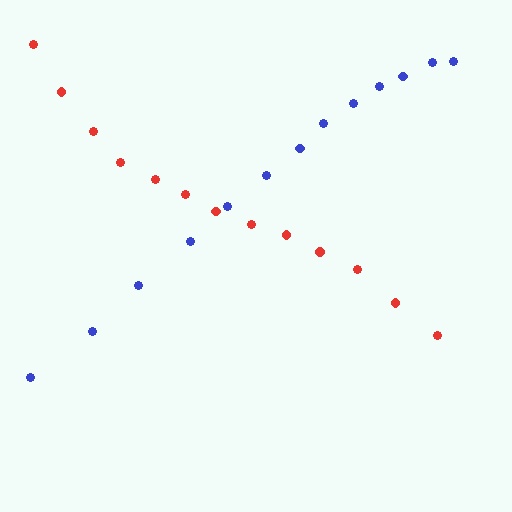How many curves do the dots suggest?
There are 2 distinct paths.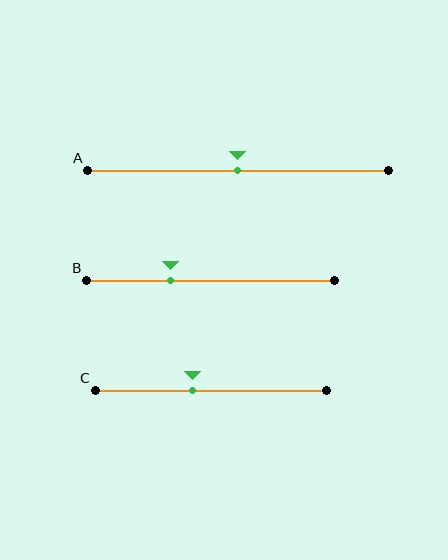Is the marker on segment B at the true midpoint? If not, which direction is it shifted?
No, the marker on segment B is shifted to the left by about 16% of the segment length.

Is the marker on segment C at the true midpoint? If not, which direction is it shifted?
No, the marker on segment C is shifted to the left by about 8% of the segment length.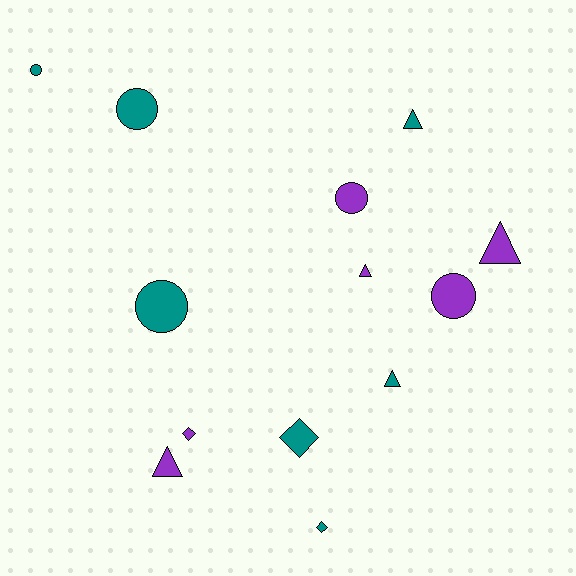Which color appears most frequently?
Teal, with 7 objects.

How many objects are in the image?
There are 13 objects.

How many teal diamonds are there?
There are 2 teal diamonds.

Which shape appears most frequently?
Triangle, with 5 objects.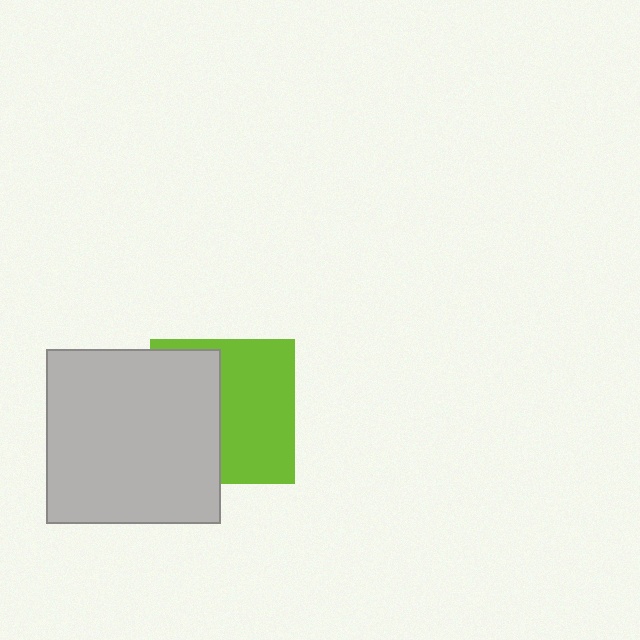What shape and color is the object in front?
The object in front is a light gray rectangle.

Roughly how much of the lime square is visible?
About half of it is visible (roughly 54%).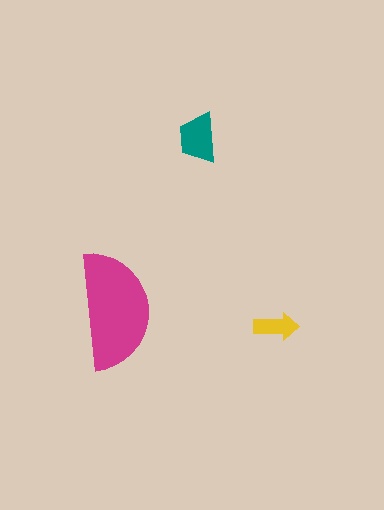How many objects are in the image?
There are 3 objects in the image.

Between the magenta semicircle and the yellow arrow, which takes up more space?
The magenta semicircle.